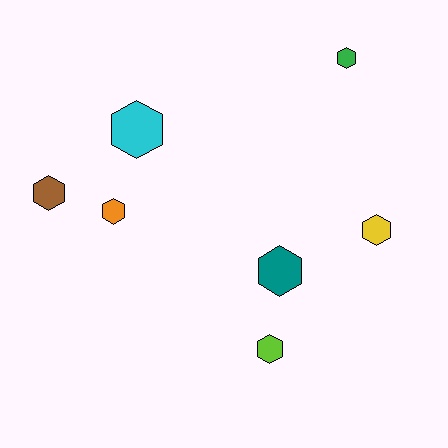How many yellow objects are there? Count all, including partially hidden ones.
There is 1 yellow object.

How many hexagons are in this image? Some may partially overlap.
There are 7 hexagons.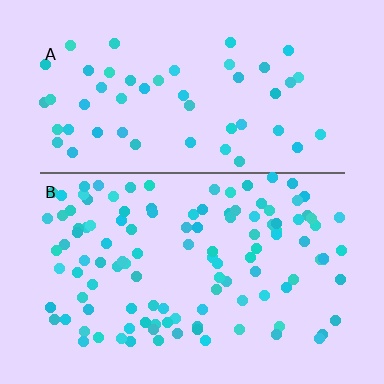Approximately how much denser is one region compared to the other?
Approximately 2.2× — region B over region A.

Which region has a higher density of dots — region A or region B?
B (the bottom).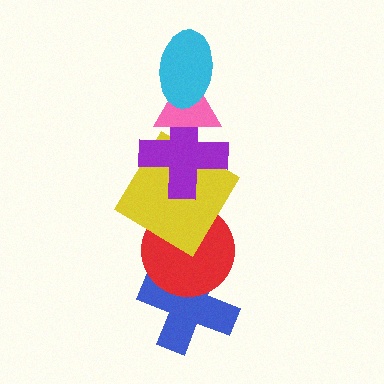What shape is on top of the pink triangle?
The cyan ellipse is on top of the pink triangle.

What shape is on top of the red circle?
The yellow diamond is on top of the red circle.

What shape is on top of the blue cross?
The red circle is on top of the blue cross.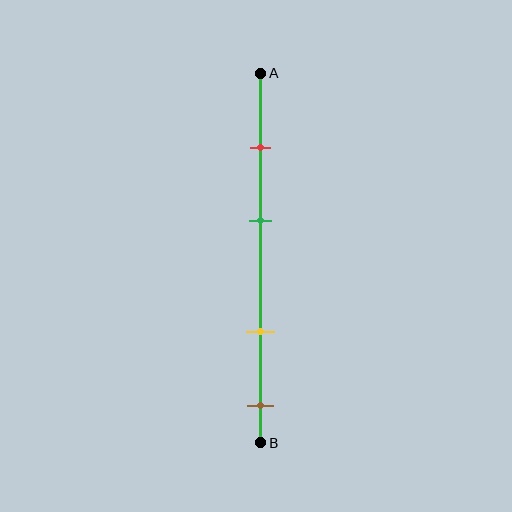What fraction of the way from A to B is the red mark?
The red mark is approximately 20% (0.2) of the way from A to B.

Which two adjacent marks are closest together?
The red and green marks are the closest adjacent pair.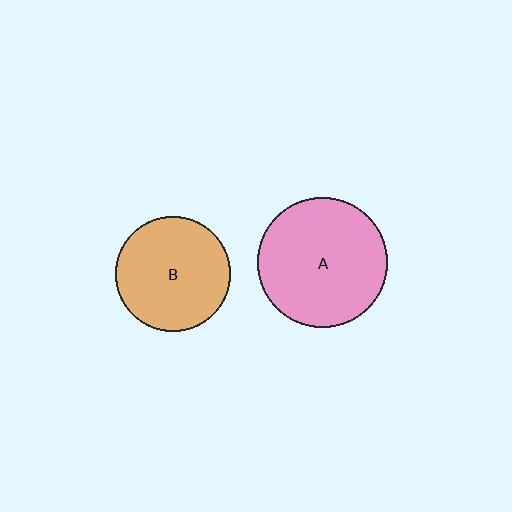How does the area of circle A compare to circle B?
Approximately 1.3 times.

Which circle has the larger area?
Circle A (pink).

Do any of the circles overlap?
No, none of the circles overlap.